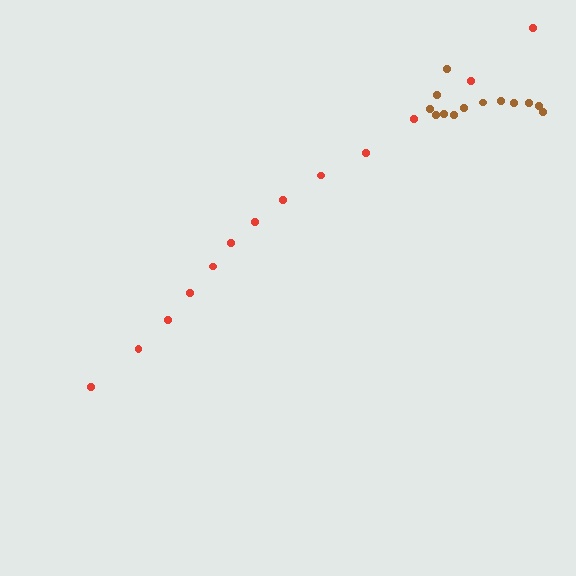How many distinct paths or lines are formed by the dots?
There are 2 distinct paths.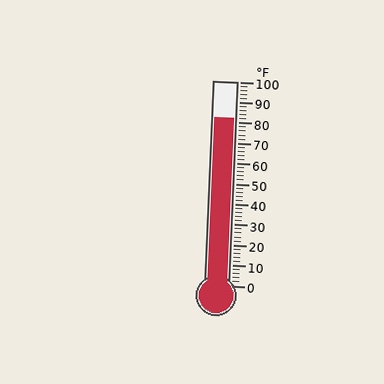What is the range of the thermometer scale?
The thermometer scale ranges from 0°F to 100°F.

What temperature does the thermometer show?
The thermometer shows approximately 82°F.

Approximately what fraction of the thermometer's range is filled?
The thermometer is filled to approximately 80% of its range.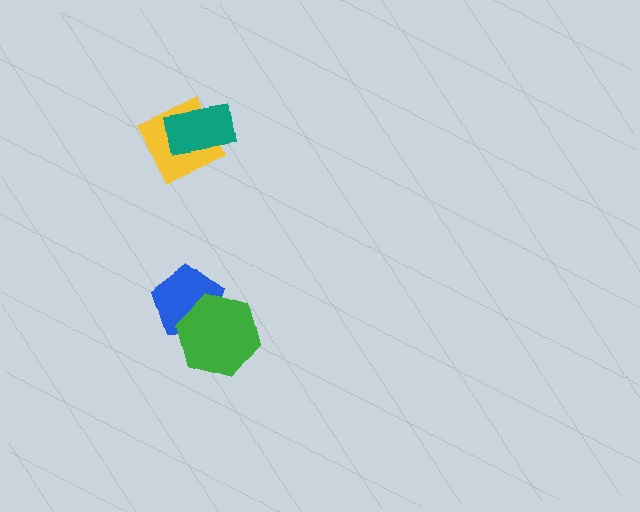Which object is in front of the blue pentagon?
The green hexagon is in front of the blue pentagon.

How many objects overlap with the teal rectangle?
1 object overlaps with the teal rectangle.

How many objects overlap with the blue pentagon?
1 object overlaps with the blue pentagon.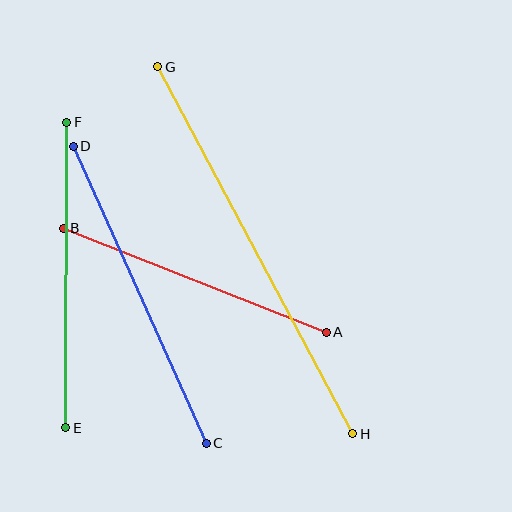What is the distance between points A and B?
The distance is approximately 283 pixels.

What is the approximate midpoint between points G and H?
The midpoint is at approximately (255, 250) pixels.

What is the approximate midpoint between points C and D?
The midpoint is at approximately (140, 295) pixels.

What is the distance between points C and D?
The distance is approximately 326 pixels.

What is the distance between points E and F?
The distance is approximately 306 pixels.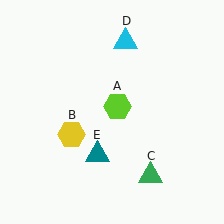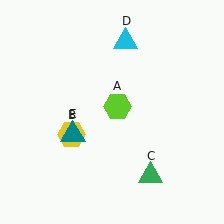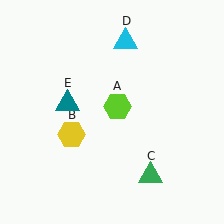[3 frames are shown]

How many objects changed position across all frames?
1 object changed position: teal triangle (object E).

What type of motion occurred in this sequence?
The teal triangle (object E) rotated clockwise around the center of the scene.